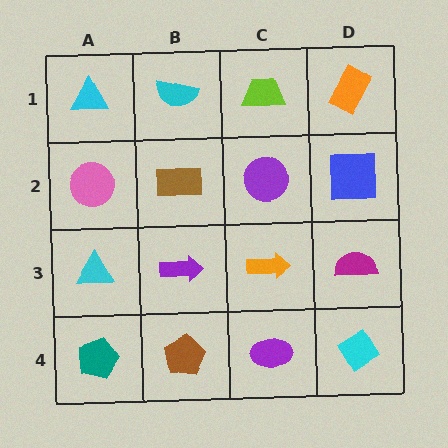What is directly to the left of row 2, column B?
A pink circle.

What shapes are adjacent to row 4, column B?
A purple arrow (row 3, column B), a teal pentagon (row 4, column A), a purple ellipse (row 4, column C).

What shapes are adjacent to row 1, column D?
A blue square (row 2, column D), a lime trapezoid (row 1, column C).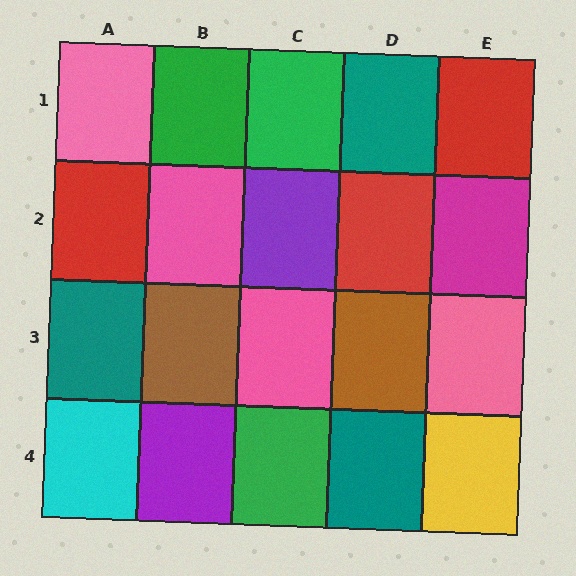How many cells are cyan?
1 cell is cyan.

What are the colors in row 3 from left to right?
Teal, brown, pink, brown, pink.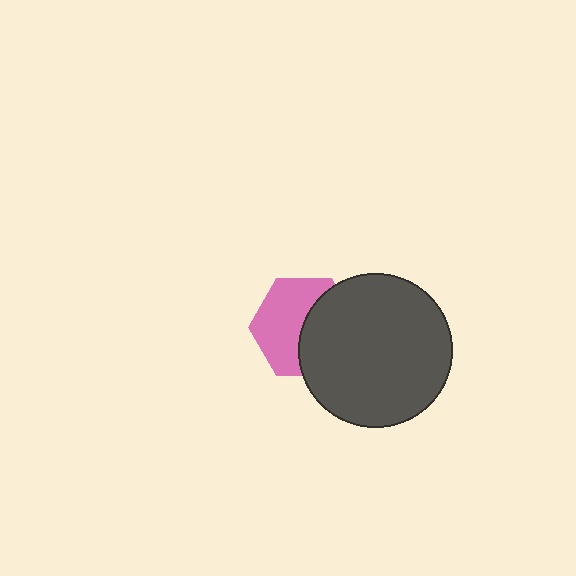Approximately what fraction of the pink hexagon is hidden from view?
Roughly 45% of the pink hexagon is hidden behind the dark gray circle.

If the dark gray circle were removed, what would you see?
You would see the complete pink hexagon.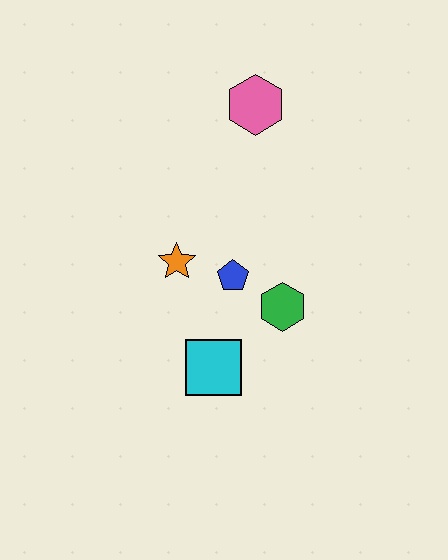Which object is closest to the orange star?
The blue pentagon is closest to the orange star.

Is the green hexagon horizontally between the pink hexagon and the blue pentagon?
No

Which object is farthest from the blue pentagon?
The pink hexagon is farthest from the blue pentagon.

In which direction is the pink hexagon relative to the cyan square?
The pink hexagon is above the cyan square.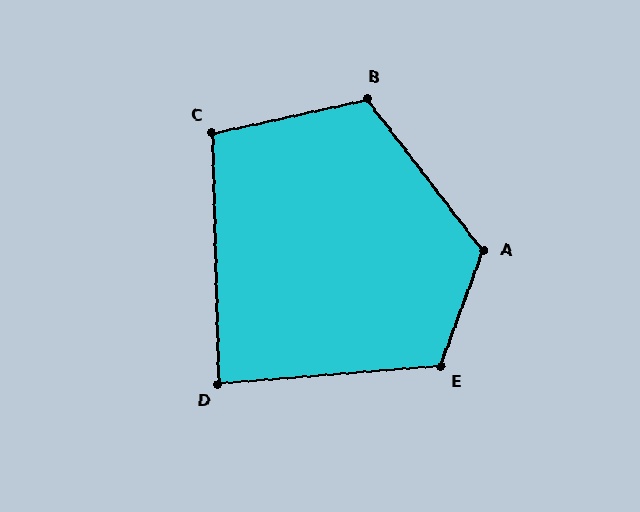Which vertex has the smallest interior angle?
D, at approximately 87 degrees.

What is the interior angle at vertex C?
Approximately 101 degrees (obtuse).